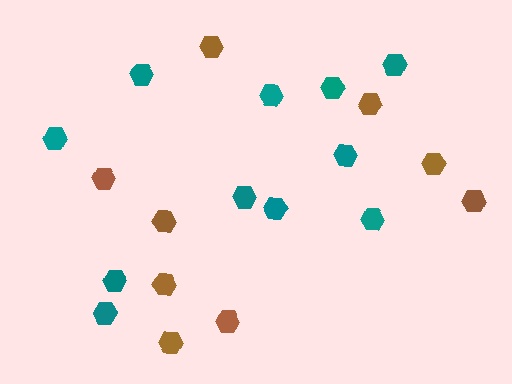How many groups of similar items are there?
There are 2 groups: one group of teal hexagons (11) and one group of brown hexagons (9).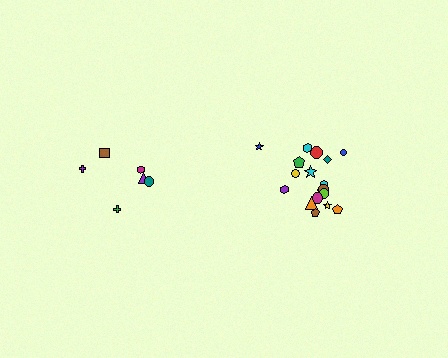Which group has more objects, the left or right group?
The right group.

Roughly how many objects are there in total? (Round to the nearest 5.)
Roughly 25 objects in total.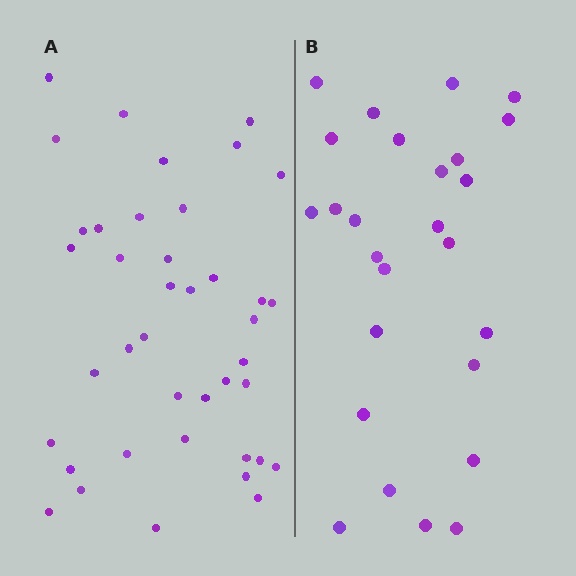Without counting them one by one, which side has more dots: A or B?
Region A (the left region) has more dots.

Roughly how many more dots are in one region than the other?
Region A has approximately 15 more dots than region B.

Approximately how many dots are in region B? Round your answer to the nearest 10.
About 30 dots. (The exact count is 26, which rounds to 30.)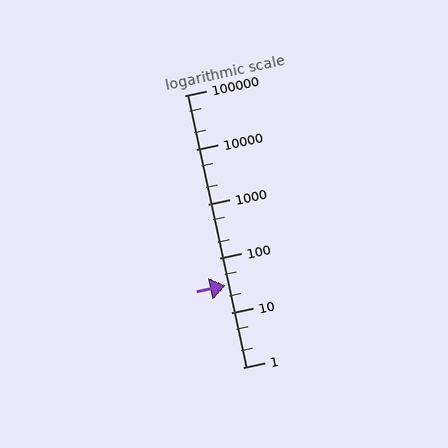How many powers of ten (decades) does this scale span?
The scale spans 5 decades, from 1 to 100000.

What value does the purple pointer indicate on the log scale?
The pointer indicates approximately 32.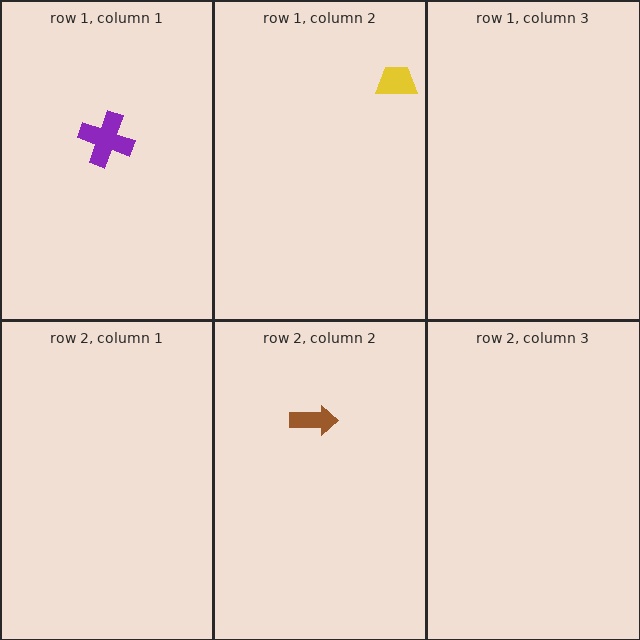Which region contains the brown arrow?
The row 2, column 2 region.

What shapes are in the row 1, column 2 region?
The yellow trapezoid.